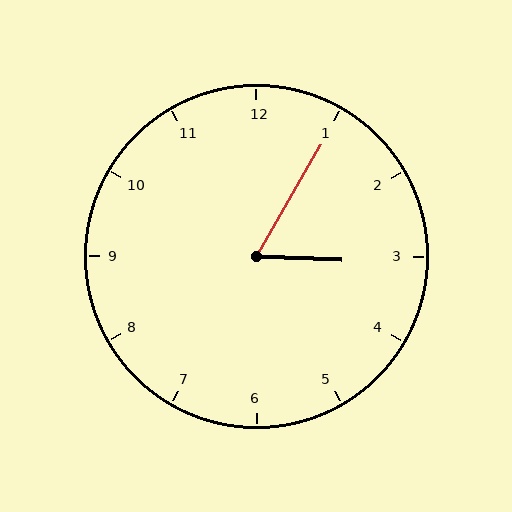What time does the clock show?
3:05.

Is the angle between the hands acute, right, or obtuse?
It is acute.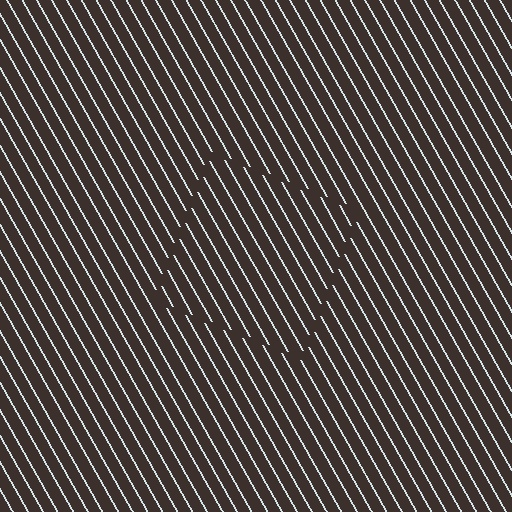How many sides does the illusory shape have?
4 sides — the line-ends trace a square.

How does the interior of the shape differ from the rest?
The interior of the shape contains the same grating, shifted by half a period — the contour is defined by the phase discontinuity where line-ends from the inner and outer gratings abut.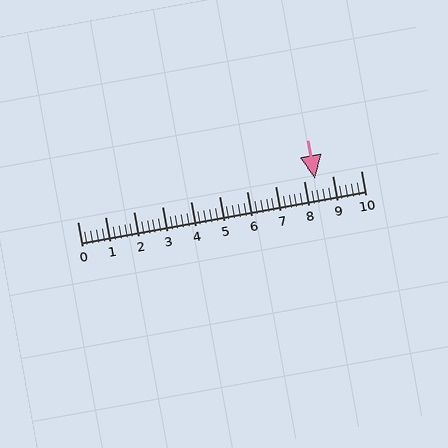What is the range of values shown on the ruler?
The ruler shows values from 0 to 10.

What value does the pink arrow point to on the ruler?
The pink arrow points to approximately 8.4.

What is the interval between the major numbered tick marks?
The major tick marks are spaced 1 units apart.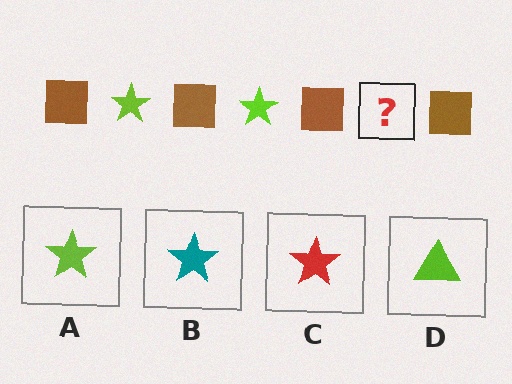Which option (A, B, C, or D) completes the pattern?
A.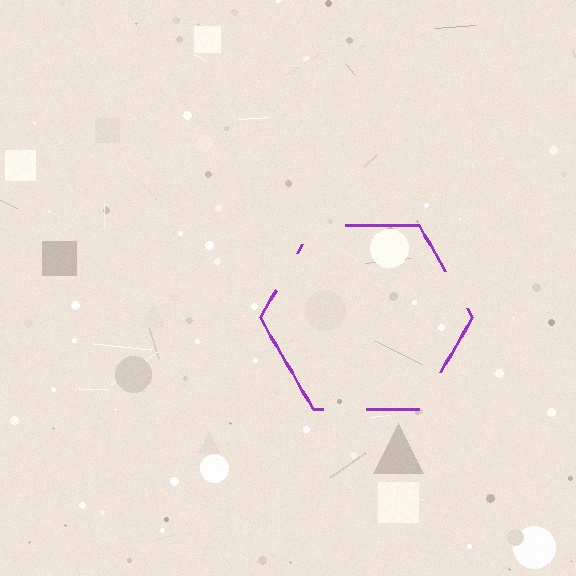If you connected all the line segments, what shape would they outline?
They would outline a hexagon.